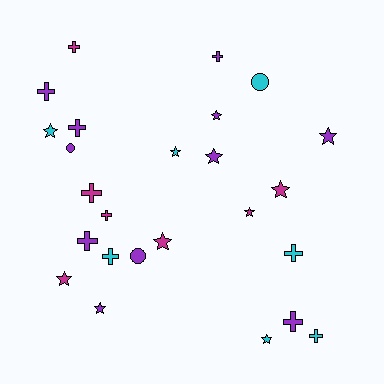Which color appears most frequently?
Purple, with 11 objects.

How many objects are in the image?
There are 25 objects.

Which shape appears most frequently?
Star, with 11 objects.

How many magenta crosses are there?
There are 3 magenta crosses.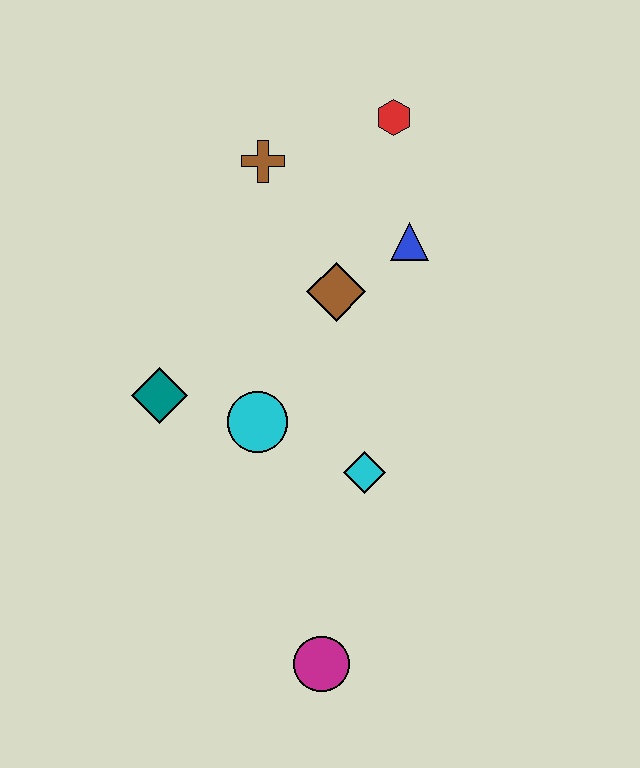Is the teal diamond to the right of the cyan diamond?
No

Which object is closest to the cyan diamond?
The cyan circle is closest to the cyan diamond.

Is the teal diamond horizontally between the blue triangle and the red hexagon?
No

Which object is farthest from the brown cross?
The magenta circle is farthest from the brown cross.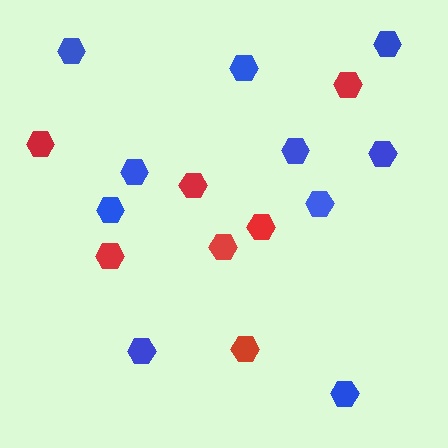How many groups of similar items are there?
There are 2 groups: one group of red hexagons (7) and one group of blue hexagons (10).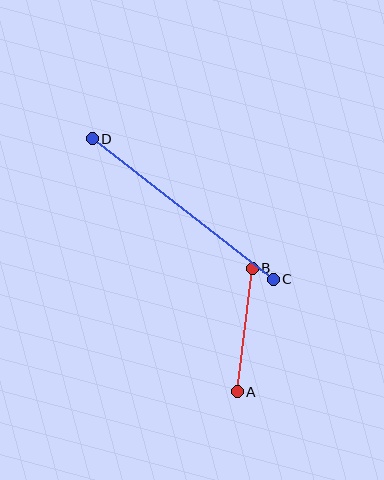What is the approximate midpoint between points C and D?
The midpoint is at approximately (183, 209) pixels.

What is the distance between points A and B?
The distance is approximately 124 pixels.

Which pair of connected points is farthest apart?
Points C and D are farthest apart.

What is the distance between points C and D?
The distance is approximately 229 pixels.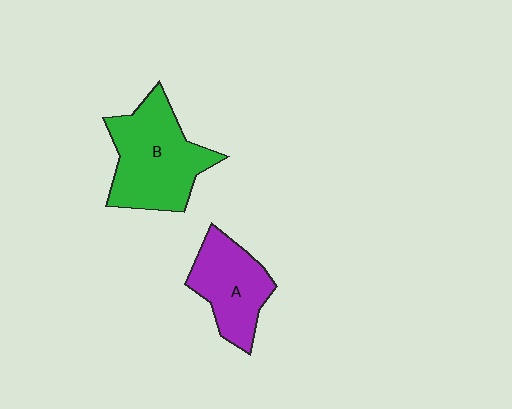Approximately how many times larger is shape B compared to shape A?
Approximately 1.4 times.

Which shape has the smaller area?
Shape A (purple).